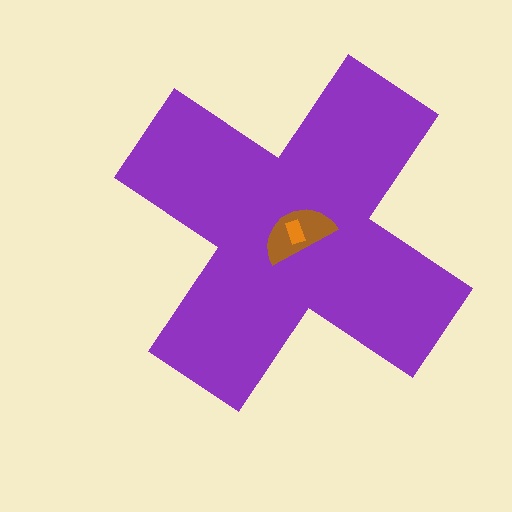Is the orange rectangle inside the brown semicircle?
Yes.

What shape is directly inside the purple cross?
The brown semicircle.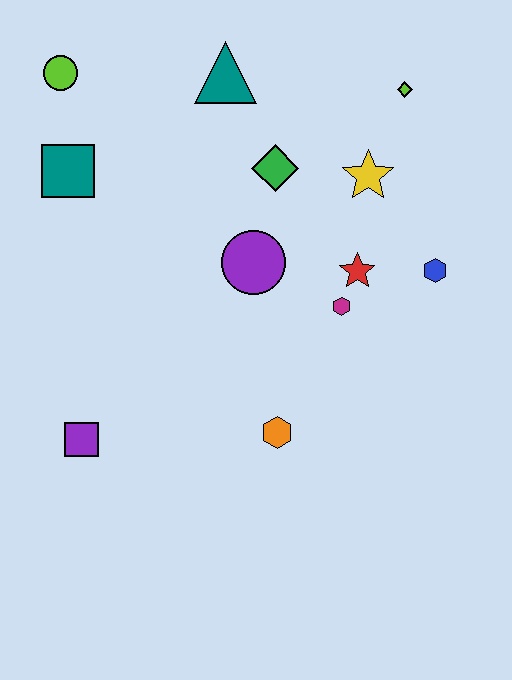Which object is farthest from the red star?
The lime circle is farthest from the red star.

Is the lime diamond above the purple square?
Yes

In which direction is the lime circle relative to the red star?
The lime circle is to the left of the red star.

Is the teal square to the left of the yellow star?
Yes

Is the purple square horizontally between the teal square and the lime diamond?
Yes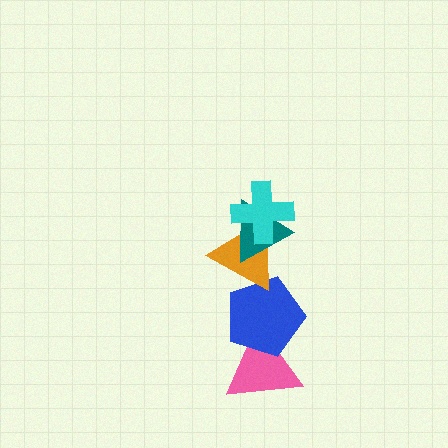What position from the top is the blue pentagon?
The blue pentagon is 4th from the top.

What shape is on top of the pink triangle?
The blue pentagon is on top of the pink triangle.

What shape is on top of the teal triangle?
The cyan cross is on top of the teal triangle.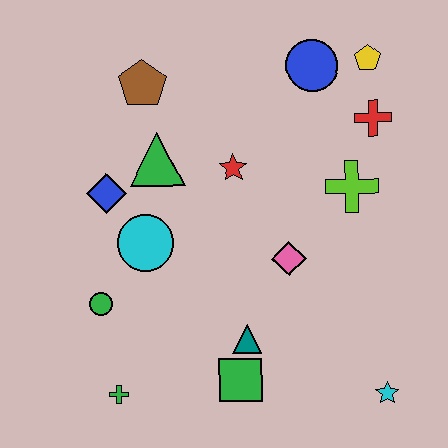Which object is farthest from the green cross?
The yellow pentagon is farthest from the green cross.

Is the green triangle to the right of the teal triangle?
No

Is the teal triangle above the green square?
Yes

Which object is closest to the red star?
The green triangle is closest to the red star.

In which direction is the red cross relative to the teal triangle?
The red cross is above the teal triangle.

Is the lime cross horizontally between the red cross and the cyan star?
No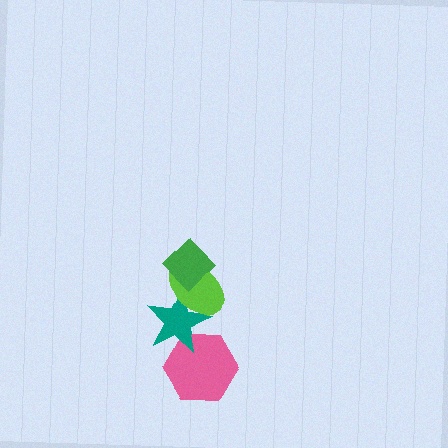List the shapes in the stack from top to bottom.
From top to bottom: the green diamond, the lime ellipse, the teal star, the pink hexagon.